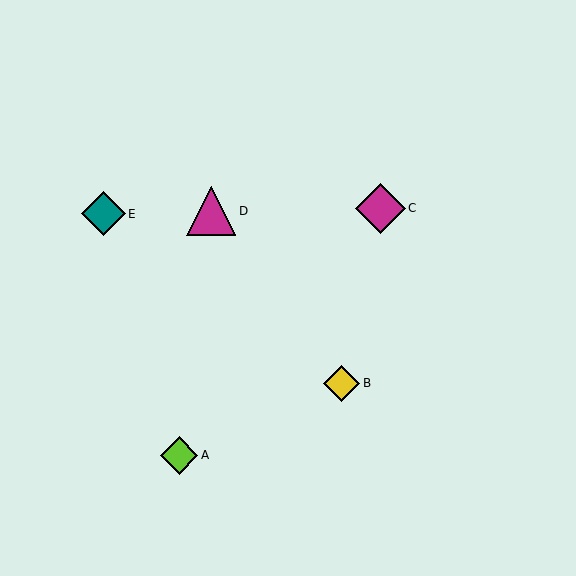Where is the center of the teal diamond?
The center of the teal diamond is at (103, 214).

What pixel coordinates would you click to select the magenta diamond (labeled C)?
Click at (380, 208) to select the magenta diamond C.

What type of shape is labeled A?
Shape A is a lime diamond.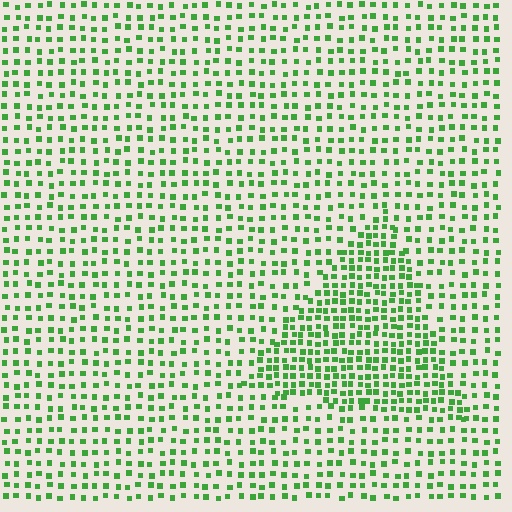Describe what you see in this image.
The image contains small green elements arranged at two different densities. A triangle-shaped region is visible where the elements are more densely packed than the surrounding area.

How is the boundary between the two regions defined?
The boundary is defined by a change in element density (approximately 1.8x ratio). All elements are the same color, size, and shape.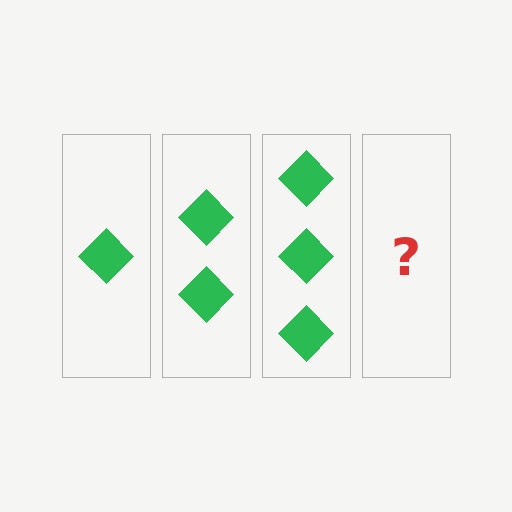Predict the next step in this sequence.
The next step is 4 diamonds.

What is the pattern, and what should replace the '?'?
The pattern is that each step adds one more diamond. The '?' should be 4 diamonds.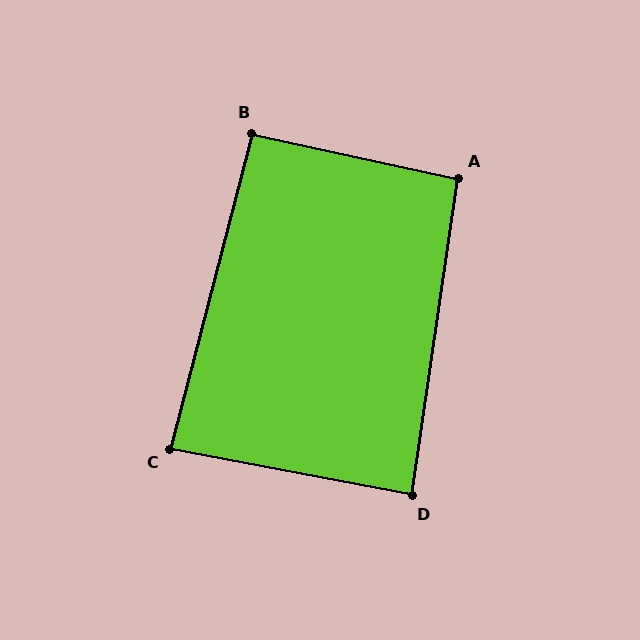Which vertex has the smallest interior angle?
C, at approximately 86 degrees.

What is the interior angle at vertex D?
Approximately 87 degrees (approximately right).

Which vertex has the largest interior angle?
A, at approximately 94 degrees.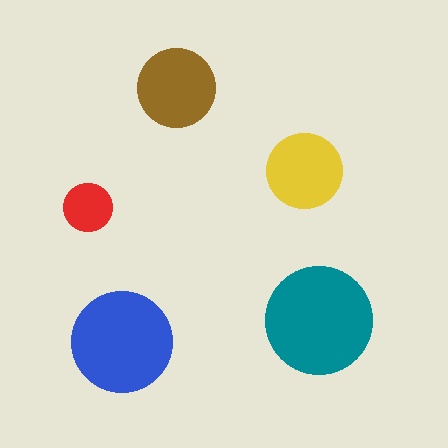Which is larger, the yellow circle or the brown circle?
The brown one.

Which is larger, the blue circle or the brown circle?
The blue one.